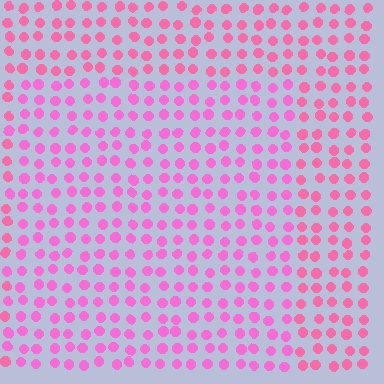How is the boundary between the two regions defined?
The boundary is defined purely by a slight shift in hue (about 20 degrees). Spacing, size, and orientation are identical on both sides.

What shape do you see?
I see a rectangle.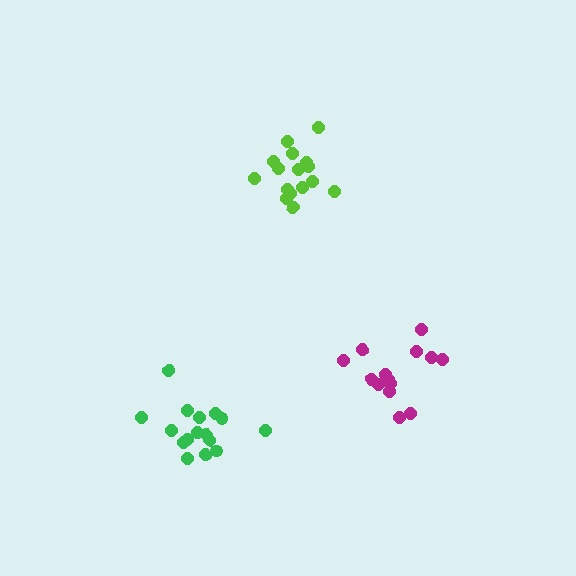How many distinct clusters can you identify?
There are 3 distinct clusters.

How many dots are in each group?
Group 1: 16 dots, Group 2: 16 dots, Group 3: 14 dots (46 total).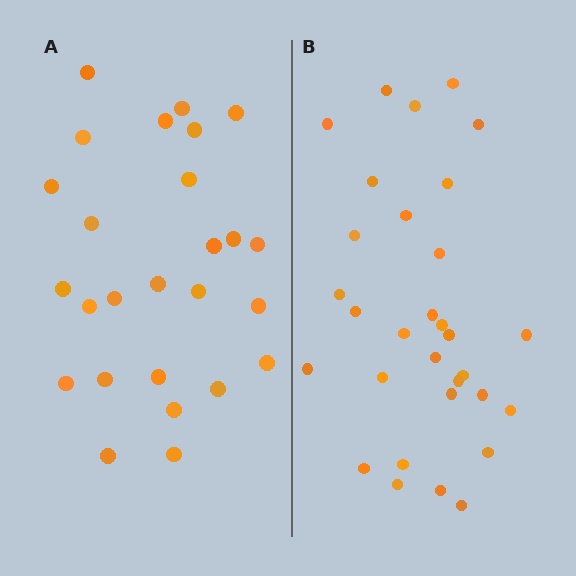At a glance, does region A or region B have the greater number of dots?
Region B (the right region) has more dots.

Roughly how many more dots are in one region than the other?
Region B has about 5 more dots than region A.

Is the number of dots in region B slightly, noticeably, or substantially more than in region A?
Region B has only slightly more — the two regions are fairly close. The ratio is roughly 1.2 to 1.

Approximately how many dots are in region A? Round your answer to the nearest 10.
About 30 dots. (The exact count is 26, which rounds to 30.)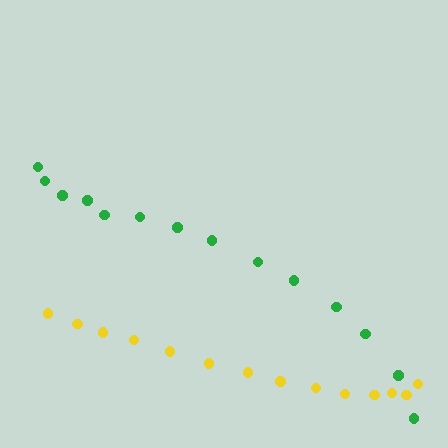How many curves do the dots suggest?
There are 2 distinct paths.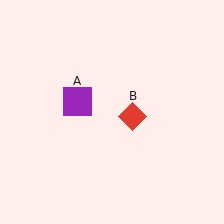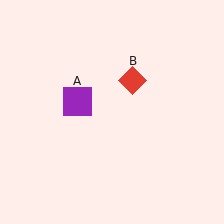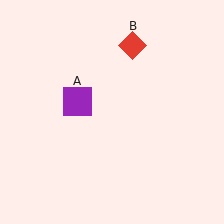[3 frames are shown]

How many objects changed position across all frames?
1 object changed position: red diamond (object B).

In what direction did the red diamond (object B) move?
The red diamond (object B) moved up.